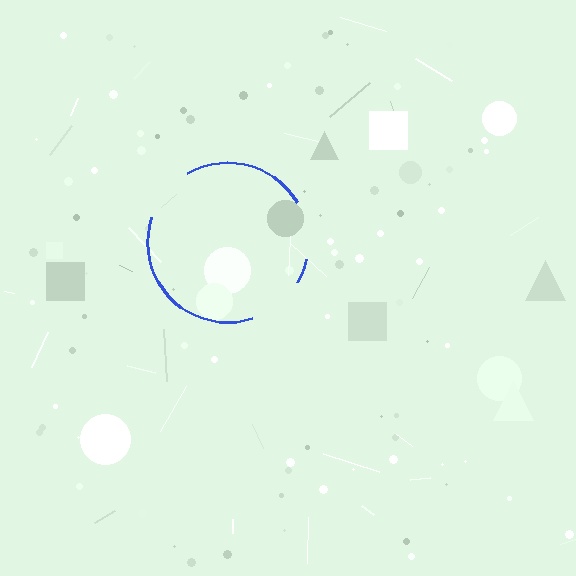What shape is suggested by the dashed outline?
The dashed outline suggests a circle.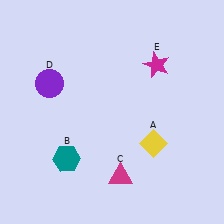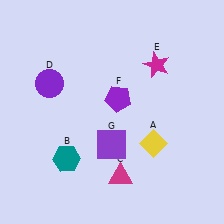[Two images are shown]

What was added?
A purple pentagon (F), a purple square (G) were added in Image 2.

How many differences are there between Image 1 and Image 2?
There are 2 differences between the two images.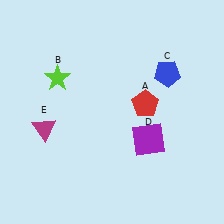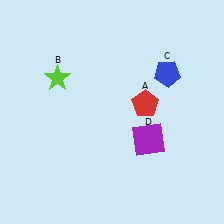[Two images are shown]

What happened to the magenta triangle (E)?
The magenta triangle (E) was removed in Image 2. It was in the bottom-left area of Image 1.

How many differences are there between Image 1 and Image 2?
There is 1 difference between the two images.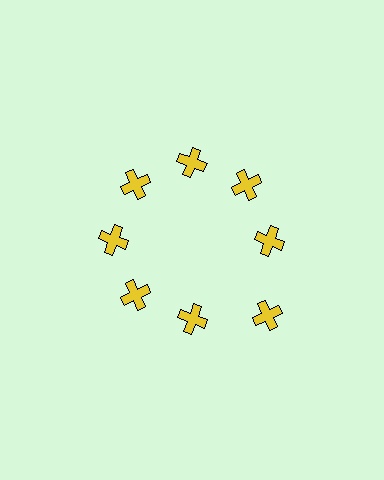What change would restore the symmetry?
The symmetry would be restored by moving it inward, back onto the ring so that all 8 crosses sit at equal angles and equal distance from the center.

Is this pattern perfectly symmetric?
No. The 8 yellow crosses are arranged in a ring, but one element near the 4 o'clock position is pushed outward from the center, breaking the 8-fold rotational symmetry.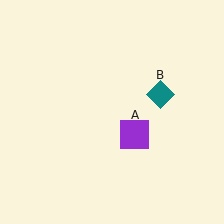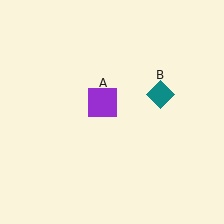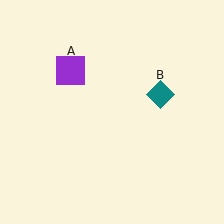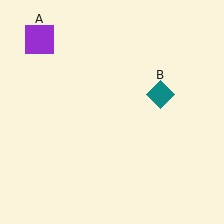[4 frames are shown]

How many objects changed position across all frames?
1 object changed position: purple square (object A).